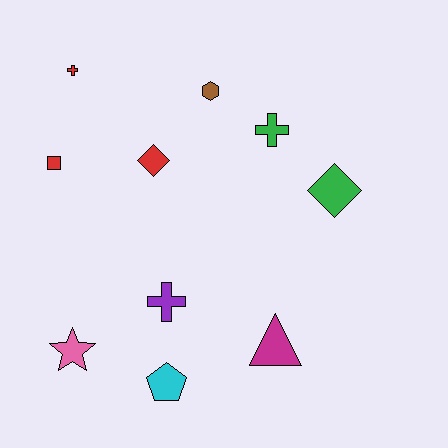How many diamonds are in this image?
There are 2 diamonds.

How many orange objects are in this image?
There are no orange objects.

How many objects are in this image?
There are 10 objects.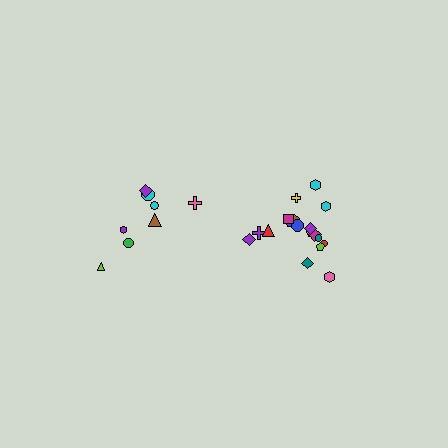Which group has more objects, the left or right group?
The right group.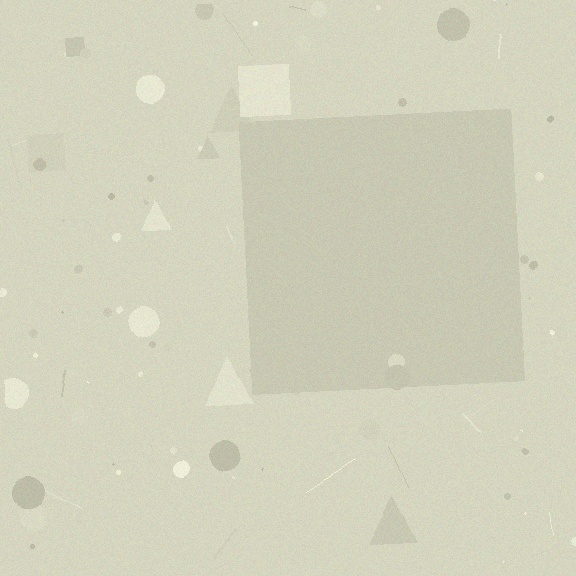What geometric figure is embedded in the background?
A square is embedded in the background.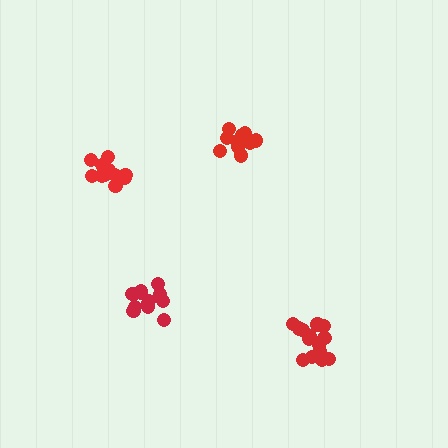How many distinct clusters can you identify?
There are 4 distinct clusters.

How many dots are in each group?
Group 1: 11 dots, Group 2: 15 dots, Group 3: 13 dots, Group 4: 13 dots (52 total).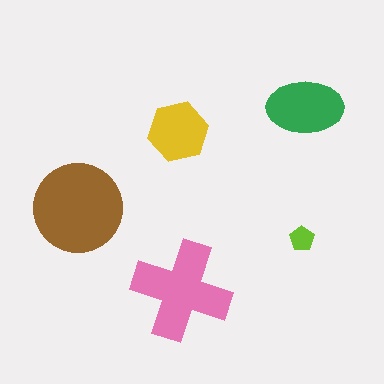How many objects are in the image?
There are 5 objects in the image.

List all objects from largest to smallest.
The brown circle, the pink cross, the green ellipse, the yellow hexagon, the lime pentagon.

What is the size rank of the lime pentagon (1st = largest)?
5th.